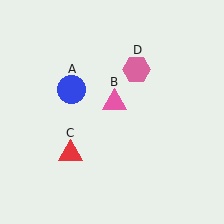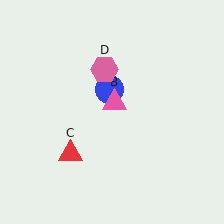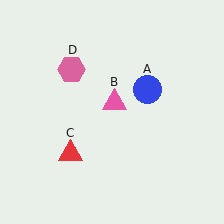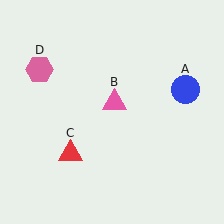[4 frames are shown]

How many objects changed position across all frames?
2 objects changed position: blue circle (object A), pink hexagon (object D).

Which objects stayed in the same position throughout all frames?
Pink triangle (object B) and red triangle (object C) remained stationary.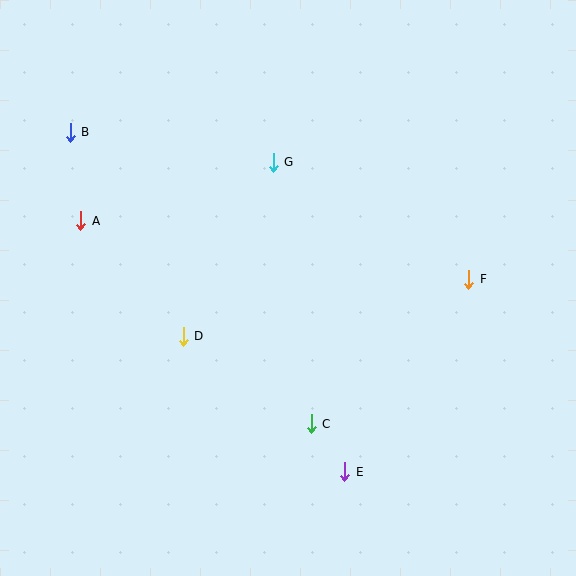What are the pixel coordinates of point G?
Point G is at (273, 162).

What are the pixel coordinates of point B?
Point B is at (70, 132).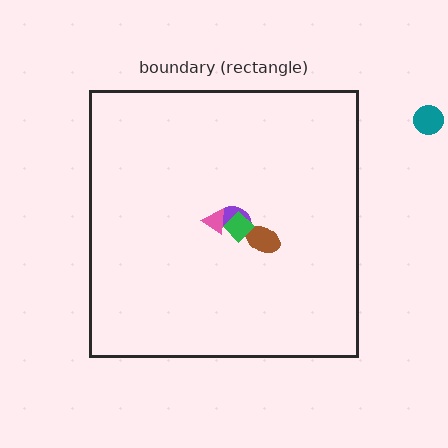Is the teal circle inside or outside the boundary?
Outside.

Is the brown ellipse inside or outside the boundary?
Inside.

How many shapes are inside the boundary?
4 inside, 1 outside.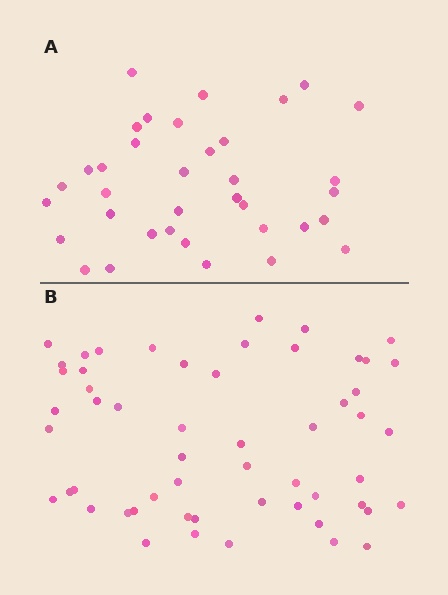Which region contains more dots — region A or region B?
Region B (the bottom region) has more dots.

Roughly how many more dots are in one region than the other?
Region B has approximately 20 more dots than region A.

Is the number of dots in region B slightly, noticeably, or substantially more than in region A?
Region B has substantially more. The ratio is roughly 1.5 to 1.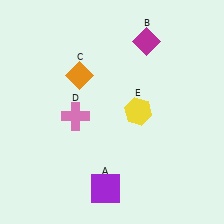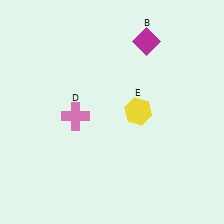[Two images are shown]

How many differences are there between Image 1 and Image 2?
There are 2 differences between the two images.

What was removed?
The purple square (A), the orange diamond (C) were removed in Image 2.